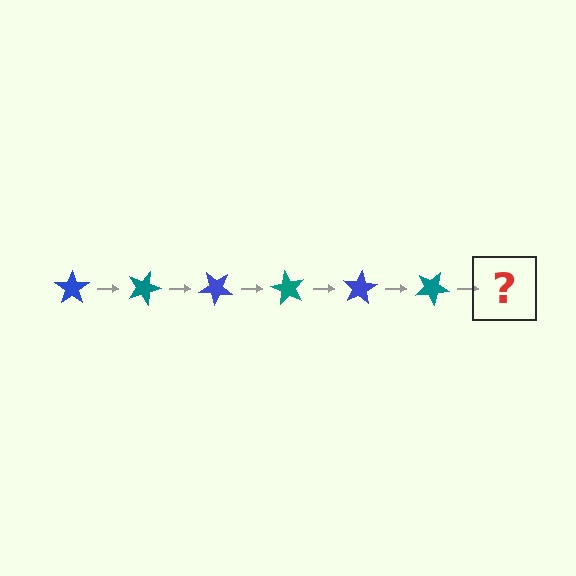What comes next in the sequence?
The next element should be a blue star, rotated 120 degrees from the start.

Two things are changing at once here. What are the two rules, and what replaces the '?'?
The two rules are that it rotates 20 degrees each step and the color cycles through blue and teal. The '?' should be a blue star, rotated 120 degrees from the start.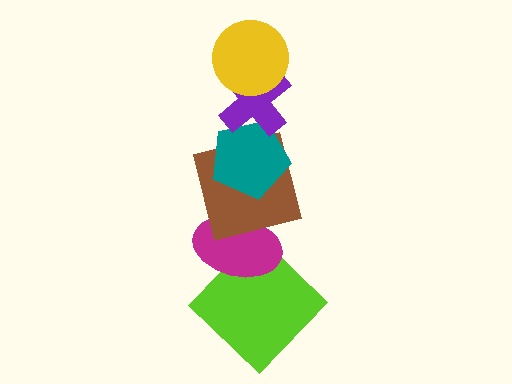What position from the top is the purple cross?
The purple cross is 2nd from the top.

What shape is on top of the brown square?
The teal pentagon is on top of the brown square.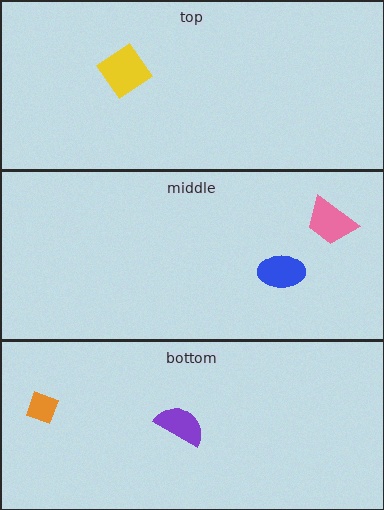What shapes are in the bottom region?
The orange diamond, the purple semicircle.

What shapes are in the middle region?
The blue ellipse, the pink trapezoid.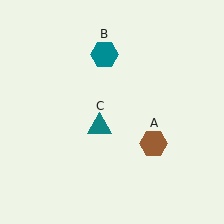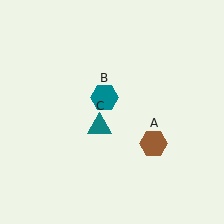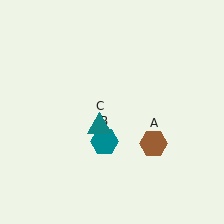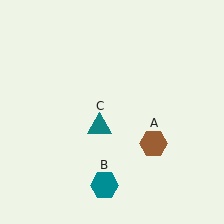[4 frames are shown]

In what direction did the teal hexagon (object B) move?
The teal hexagon (object B) moved down.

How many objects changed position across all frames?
1 object changed position: teal hexagon (object B).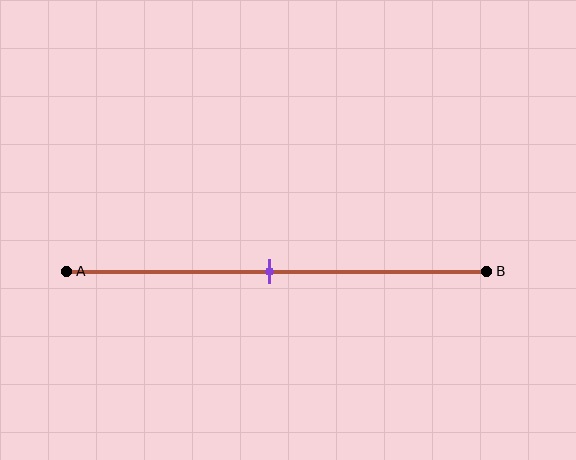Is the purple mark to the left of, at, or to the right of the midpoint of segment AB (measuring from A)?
The purple mark is approximately at the midpoint of segment AB.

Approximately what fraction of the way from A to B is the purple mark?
The purple mark is approximately 50% of the way from A to B.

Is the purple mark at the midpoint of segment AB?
Yes, the mark is approximately at the midpoint.